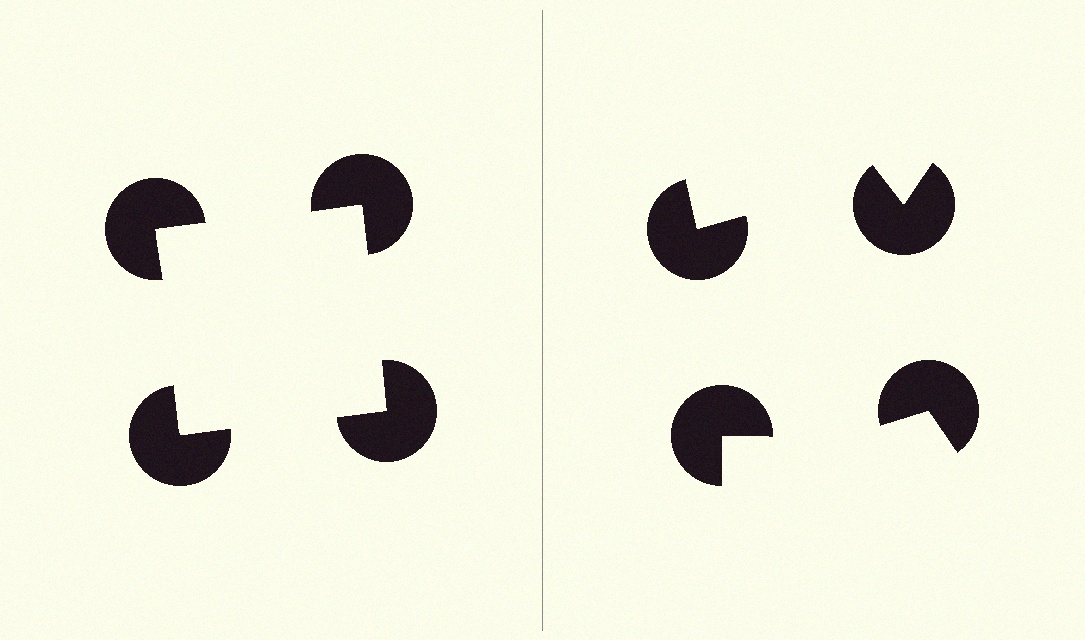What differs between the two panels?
The pac-man discs are positioned identically on both sides; only the wedge orientations differ. On the left they align to a square; on the right they are misaligned.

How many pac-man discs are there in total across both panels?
8 — 4 on each side.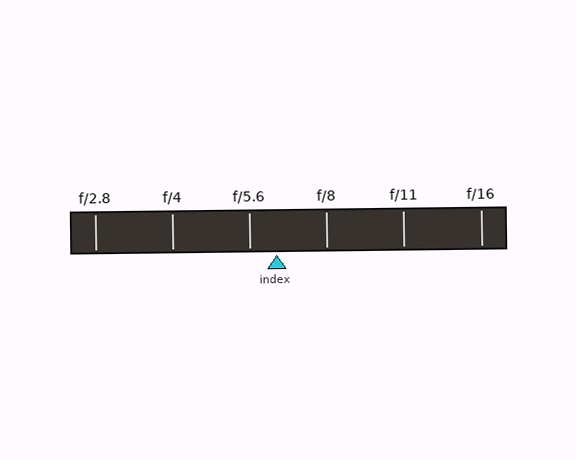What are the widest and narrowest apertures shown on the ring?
The widest aperture shown is f/2.8 and the narrowest is f/16.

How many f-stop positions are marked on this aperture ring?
There are 6 f-stop positions marked.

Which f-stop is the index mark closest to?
The index mark is closest to f/5.6.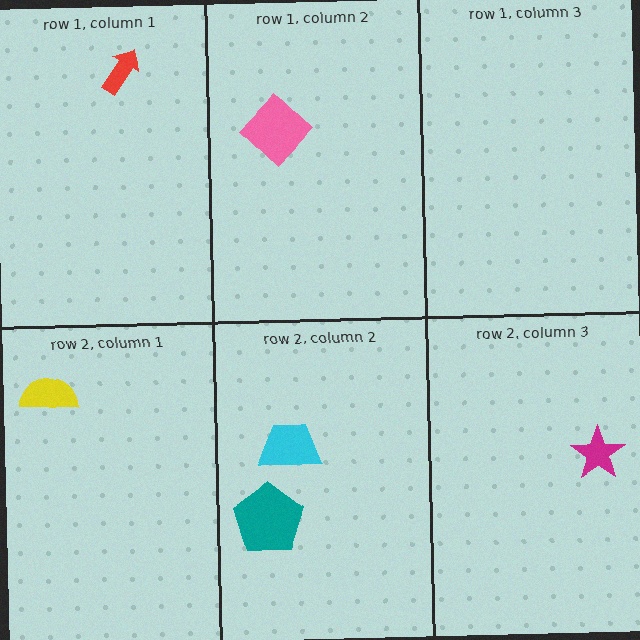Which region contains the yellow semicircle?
The row 2, column 1 region.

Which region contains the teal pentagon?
The row 2, column 2 region.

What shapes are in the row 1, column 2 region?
The pink diamond.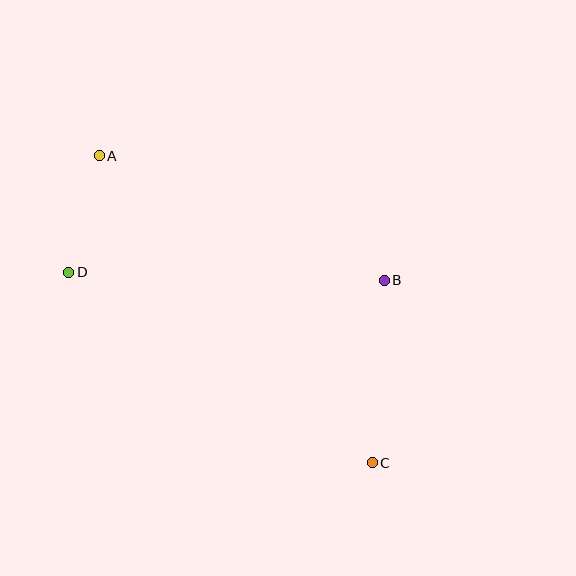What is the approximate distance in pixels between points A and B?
The distance between A and B is approximately 311 pixels.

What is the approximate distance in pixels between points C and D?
The distance between C and D is approximately 358 pixels.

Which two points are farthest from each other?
Points A and C are farthest from each other.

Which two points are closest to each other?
Points A and D are closest to each other.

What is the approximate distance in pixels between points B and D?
The distance between B and D is approximately 316 pixels.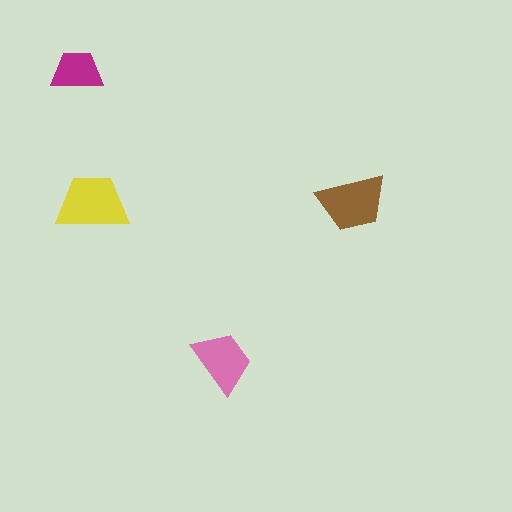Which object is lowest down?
The pink trapezoid is bottommost.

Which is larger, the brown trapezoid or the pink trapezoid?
The brown one.